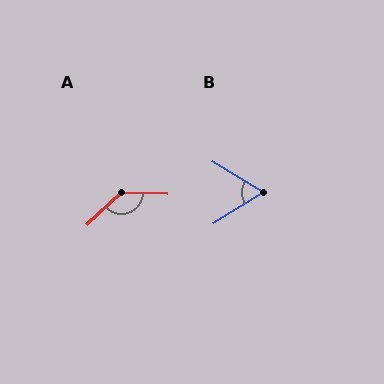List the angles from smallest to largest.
B (63°), A (135°).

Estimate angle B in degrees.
Approximately 63 degrees.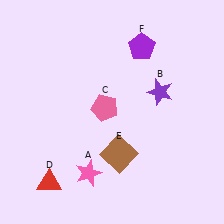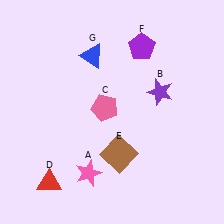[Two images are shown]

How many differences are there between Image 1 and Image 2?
There is 1 difference between the two images.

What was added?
A blue triangle (G) was added in Image 2.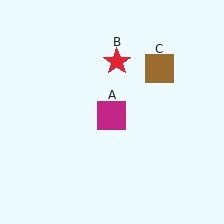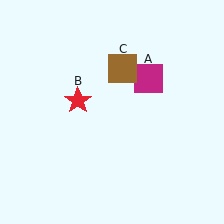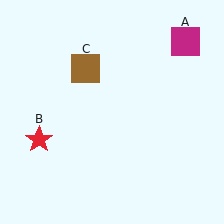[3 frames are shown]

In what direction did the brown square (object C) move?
The brown square (object C) moved left.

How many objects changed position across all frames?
3 objects changed position: magenta square (object A), red star (object B), brown square (object C).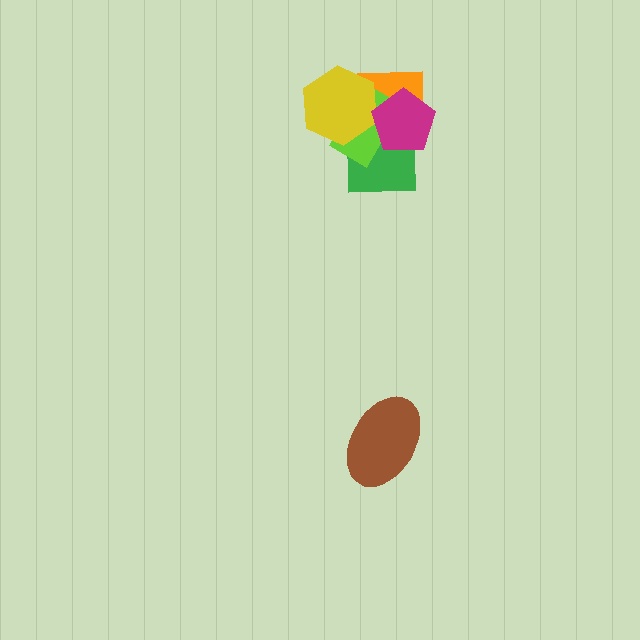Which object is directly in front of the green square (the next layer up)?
The orange square is directly in front of the green square.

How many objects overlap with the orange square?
4 objects overlap with the orange square.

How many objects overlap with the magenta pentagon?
4 objects overlap with the magenta pentagon.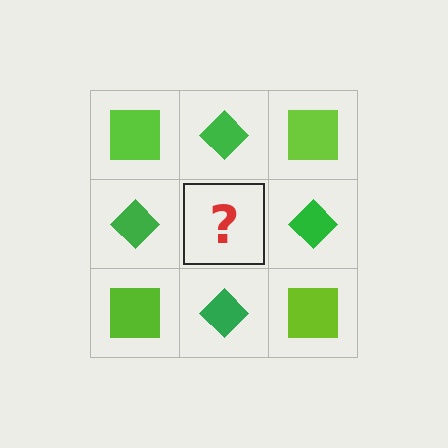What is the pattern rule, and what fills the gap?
The rule is that it alternates lime square and green diamond in a checkerboard pattern. The gap should be filled with a lime square.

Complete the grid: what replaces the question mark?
The question mark should be replaced with a lime square.